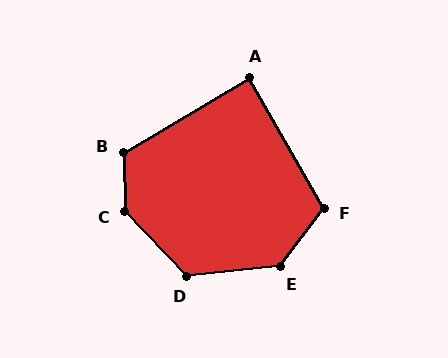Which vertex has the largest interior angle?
C, at approximately 138 degrees.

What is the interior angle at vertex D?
Approximately 128 degrees (obtuse).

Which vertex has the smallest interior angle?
A, at approximately 89 degrees.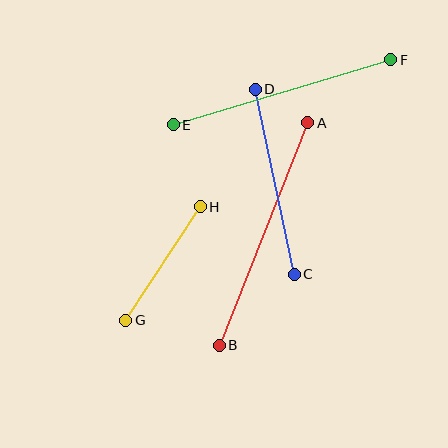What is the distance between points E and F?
The distance is approximately 227 pixels.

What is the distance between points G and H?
The distance is approximately 136 pixels.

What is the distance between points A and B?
The distance is approximately 239 pixels.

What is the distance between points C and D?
The distance is approximately 189 pixels.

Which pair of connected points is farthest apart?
Points A and B are farthest apart.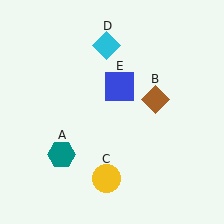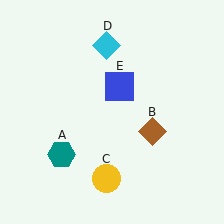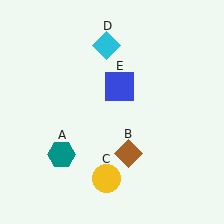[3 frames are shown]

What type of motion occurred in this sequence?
The brown diamond (object B) rotated clockwise around the center of the scene.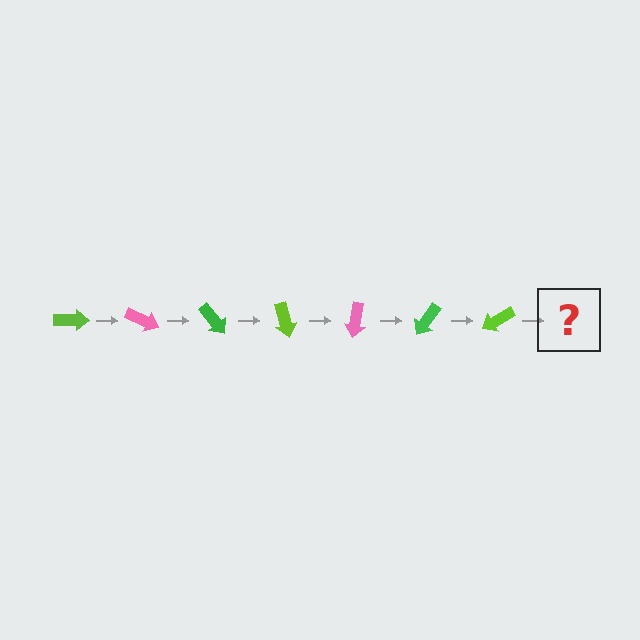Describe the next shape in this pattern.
It should be a pink arrow, rotated 175 degrees from the start.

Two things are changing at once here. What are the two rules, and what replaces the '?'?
The two rules are that it rotates 25 degrees each step and the color cycles through lime, pink, and green. The '?' should be a pink arrow, rotated 175 degrees from the start.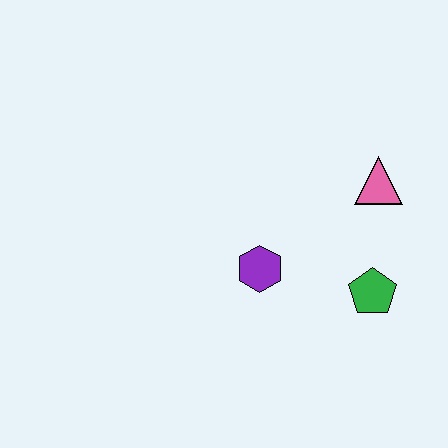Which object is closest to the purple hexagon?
The green pentagon is closest to the purple hexagon.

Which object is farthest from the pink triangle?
The purple hexagon is farthest from the pink triangle.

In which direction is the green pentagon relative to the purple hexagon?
The green pentagon is to the right of the purple hexagon.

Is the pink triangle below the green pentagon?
No